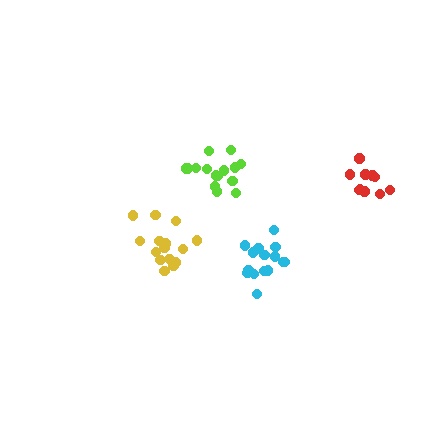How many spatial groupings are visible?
There are 4 spatial groupings.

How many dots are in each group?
Group 1: 15 dots, Group 2: 15 dots, Group 3: 15 dots, Group 4: 10 dots (55 total).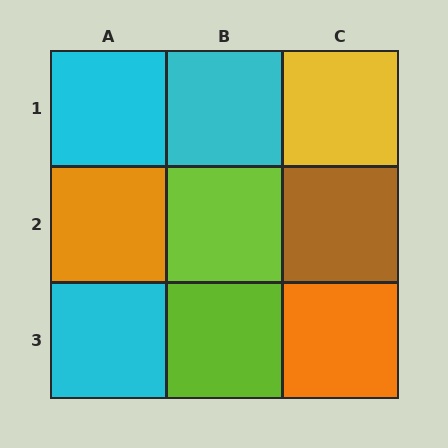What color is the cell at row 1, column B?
Cyan.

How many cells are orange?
2 cells are orange.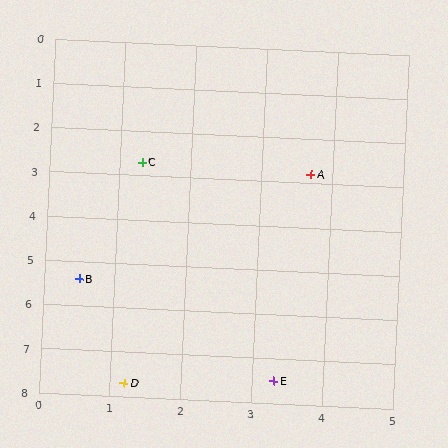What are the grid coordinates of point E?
Point E is at approximately (3.3, 7.5).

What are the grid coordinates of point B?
Point B is at approximately (0.5, 5.4).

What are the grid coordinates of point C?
Point C is at approximately (1.3, 2.7).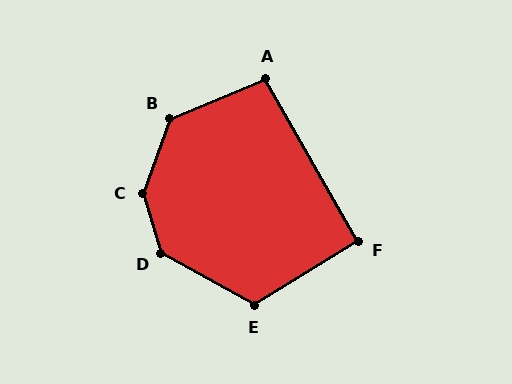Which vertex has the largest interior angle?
C, at approximately 144 degrees.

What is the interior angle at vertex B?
Approximately 132 degrees (obtuse).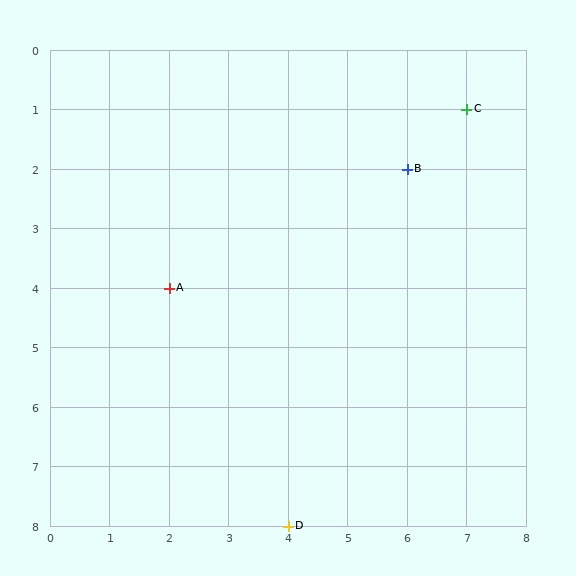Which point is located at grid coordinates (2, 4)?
Point A is at (2, 4).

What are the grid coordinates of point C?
Point C is at grid coordinates (7, 1).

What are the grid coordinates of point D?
Point D is at grid coordinates (4, 8).